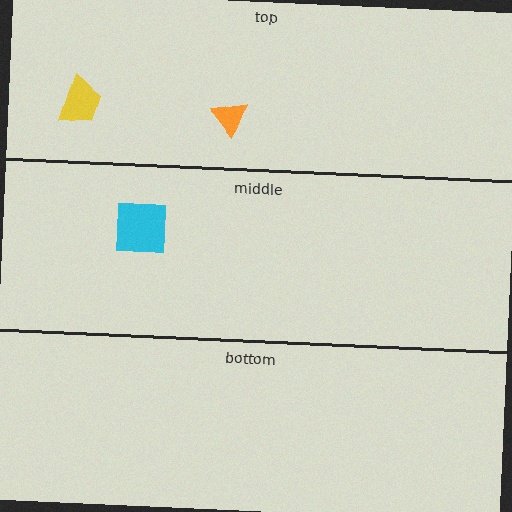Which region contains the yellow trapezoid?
The top region.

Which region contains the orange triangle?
The top region.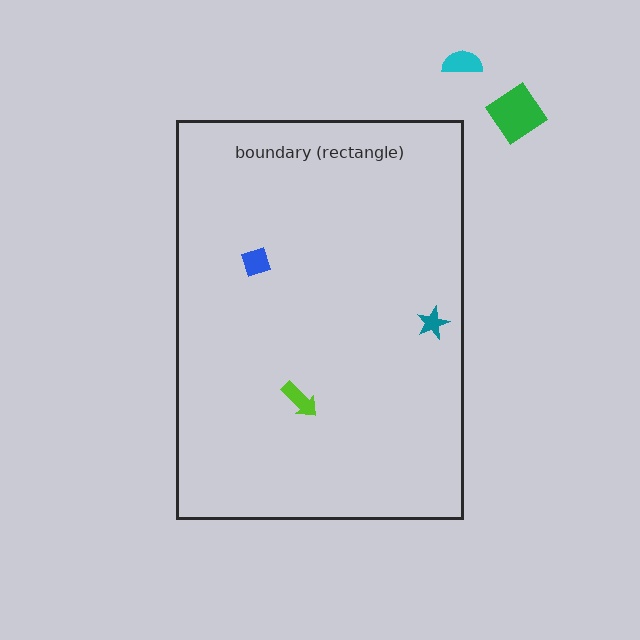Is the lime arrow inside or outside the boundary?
Inside.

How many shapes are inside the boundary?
3 inside, 2 outside.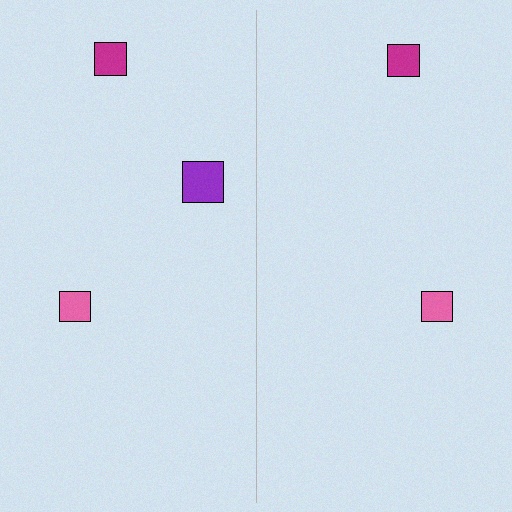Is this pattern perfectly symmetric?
No, the pattern is not perfectly symmetric. A purple square is missing from the right side.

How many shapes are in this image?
There are 5 shapes in this image.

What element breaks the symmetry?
A purple square is missing from the right side.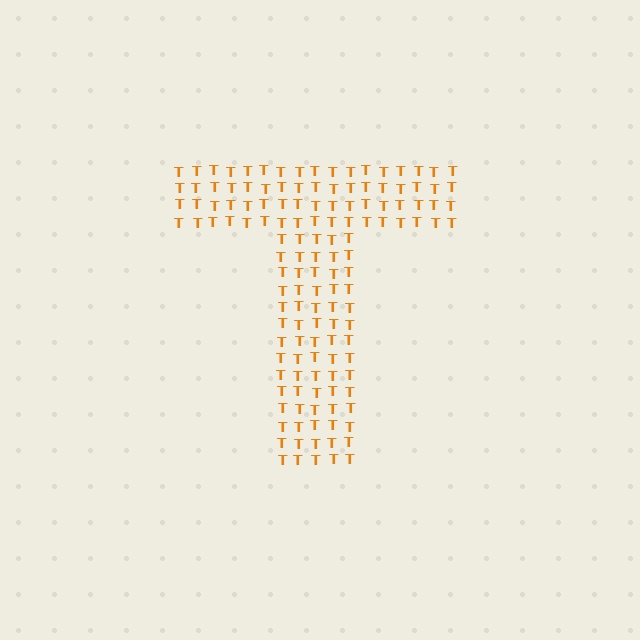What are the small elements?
The small elements are letter T's.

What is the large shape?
The large shape is the letter T.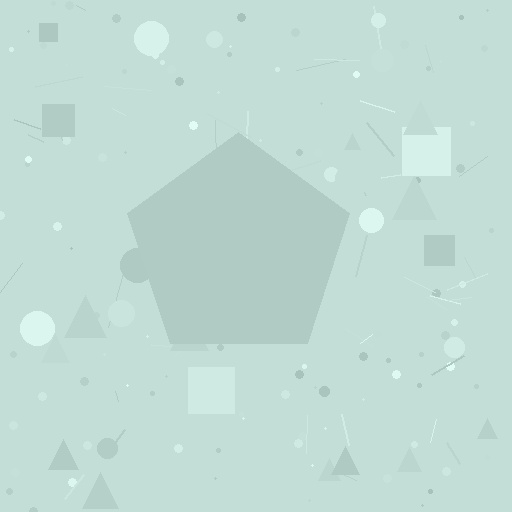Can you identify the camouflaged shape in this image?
The camouflaged shape is a pentagon.